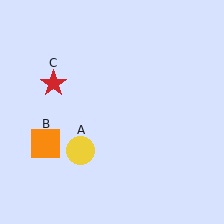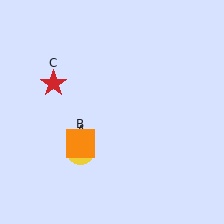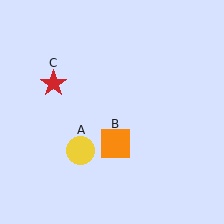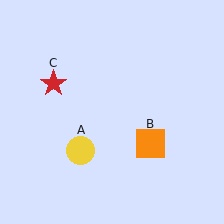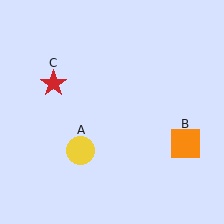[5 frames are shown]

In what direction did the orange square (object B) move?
The orange square (object B) moved right.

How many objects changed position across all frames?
1 object changed position: orange square (object B).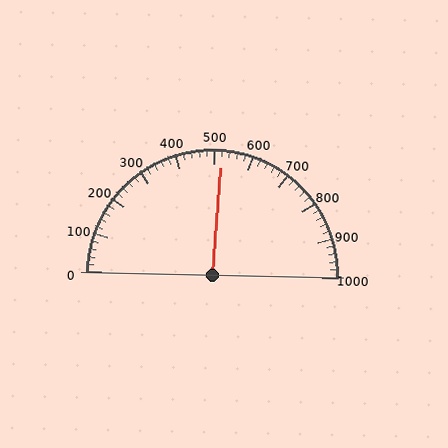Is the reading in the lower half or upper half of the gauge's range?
The reading is in the upper half of the range (0 to 1000).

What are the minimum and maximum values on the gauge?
The gauge ranges from 0 to 1000.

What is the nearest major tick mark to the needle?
The nearest major tick mark is 500.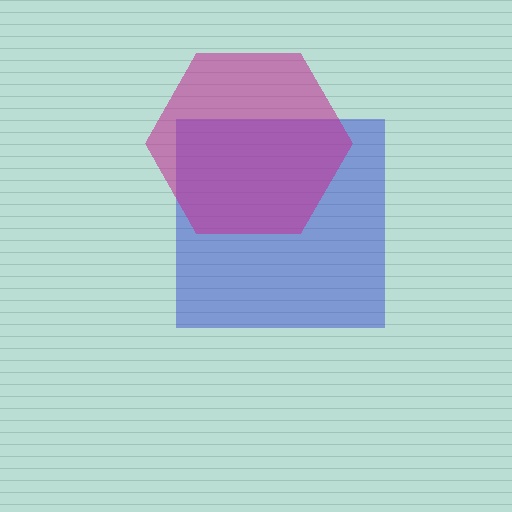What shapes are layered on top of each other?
The layered shapes are: a blue square, a magenta hexagon.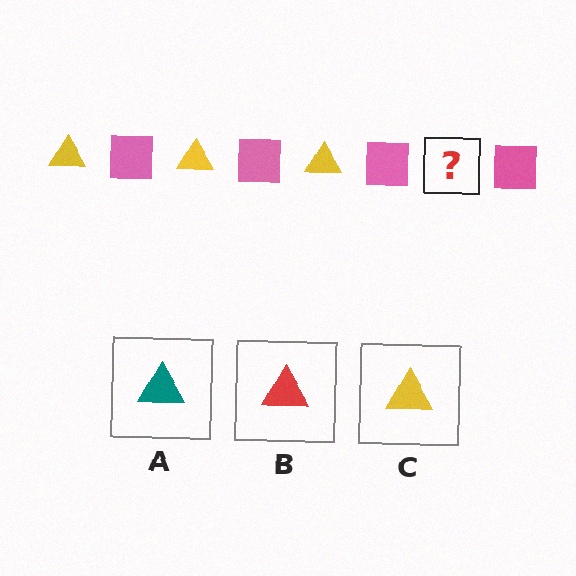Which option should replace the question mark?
Option C.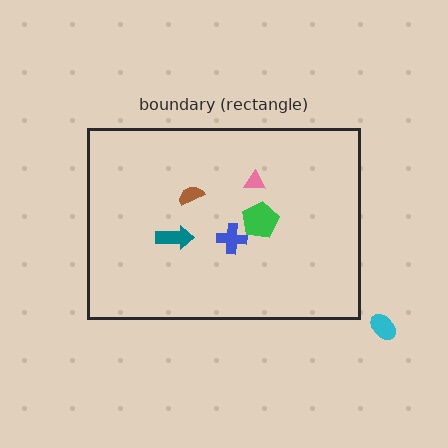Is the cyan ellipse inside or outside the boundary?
Outside.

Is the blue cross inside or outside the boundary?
Inside.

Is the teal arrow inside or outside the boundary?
Inside.